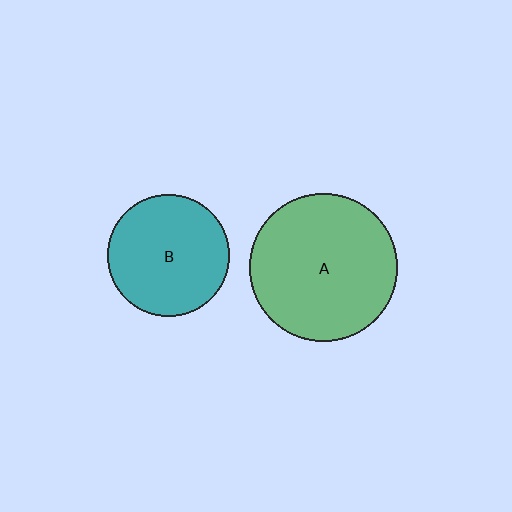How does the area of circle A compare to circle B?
Approximately 1.5 times.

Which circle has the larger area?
Circle A (green).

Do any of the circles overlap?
No, none of the circles overlap.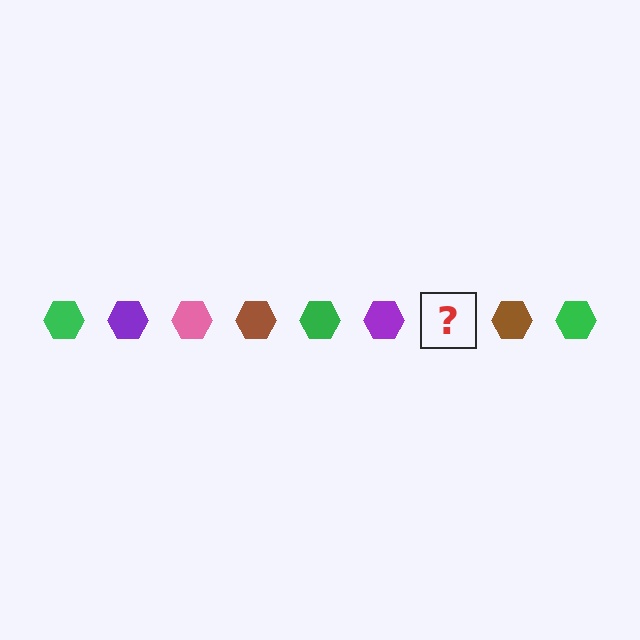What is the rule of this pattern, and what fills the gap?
The rule is that the pattern cycles through green, purple, pink, brown hexagons. The gap should be filled with a pink hexagon.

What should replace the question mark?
The question mark should be replaced with a pink hexagon.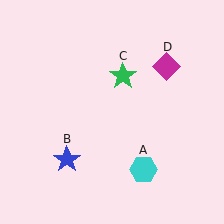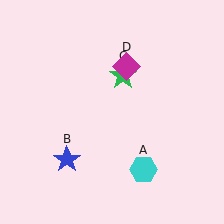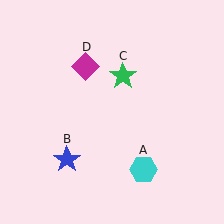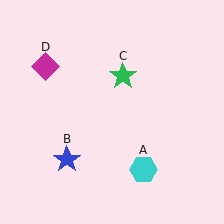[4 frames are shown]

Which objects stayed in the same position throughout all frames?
Cyan hexagon (object A) and blue star (object B) and green star (object C) remained stationary.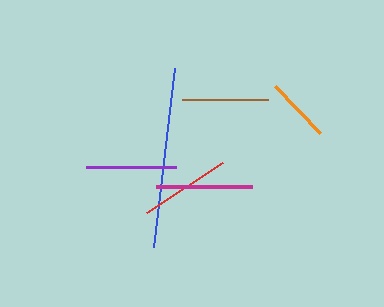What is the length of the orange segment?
The orange segment is approximately 65 pixels long.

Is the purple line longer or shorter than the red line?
The red line is longer than the purple line.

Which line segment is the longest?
The blue line is the longest at approximately 180 pixels.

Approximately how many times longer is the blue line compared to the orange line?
The blue line is approximately 2.8 times the length of the orange line.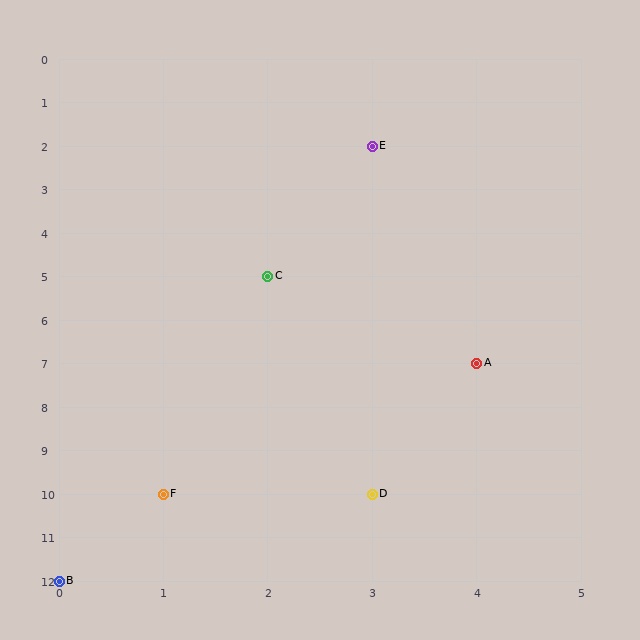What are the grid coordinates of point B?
Point B is at grid coordinates (0, 12).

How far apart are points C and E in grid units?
Points C and E are 1 column and 3 rows apart (about 3.2 grid units diagonally).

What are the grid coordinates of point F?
Point F is at grid coordinates (1, 10).